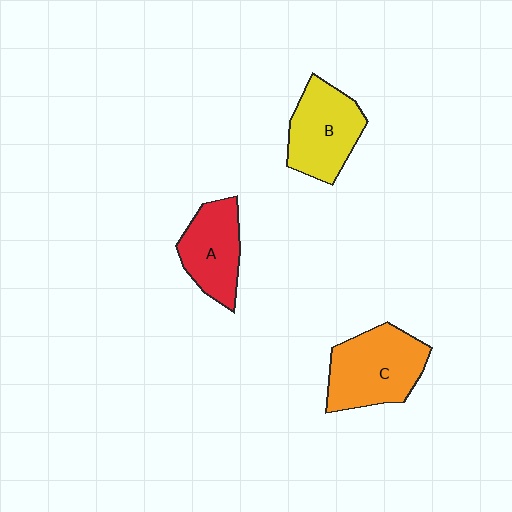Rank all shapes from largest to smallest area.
From largest to smallest: C (orange), B (yellow), A (red).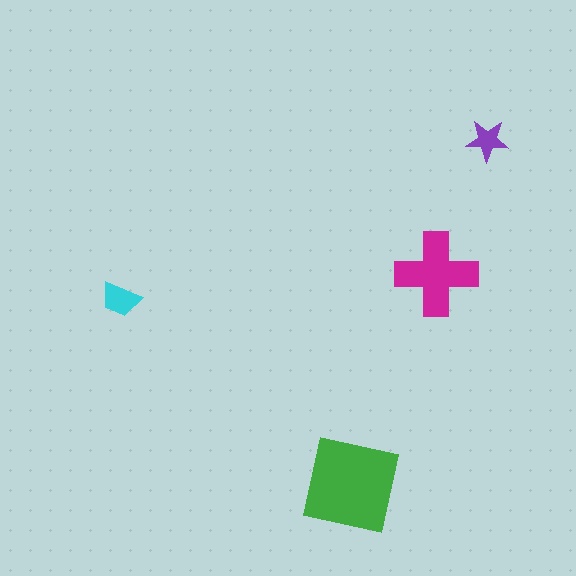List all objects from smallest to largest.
The purple star, the cyan trapezoid, the magenta cross, the green square.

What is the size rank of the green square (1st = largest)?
1st.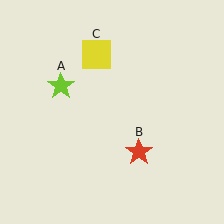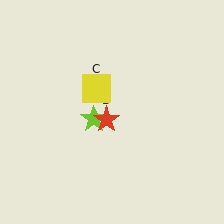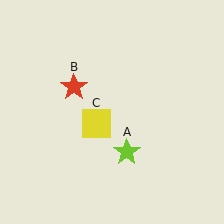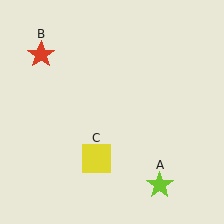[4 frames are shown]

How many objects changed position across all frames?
3 objects changed position: lime star (object A), red star (object B), yellow square (object C).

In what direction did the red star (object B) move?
The red star (object B) moved up and to the left.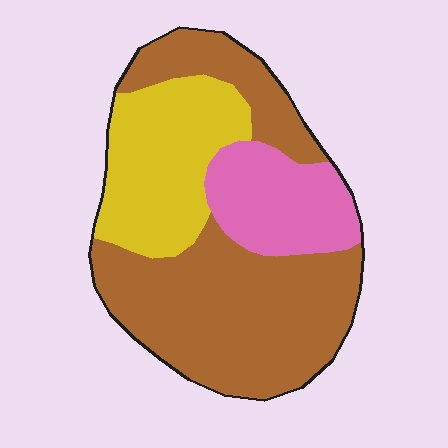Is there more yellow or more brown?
Brown.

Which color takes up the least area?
Pink, at roughly 20%.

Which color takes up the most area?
Brown, at roughly 55%.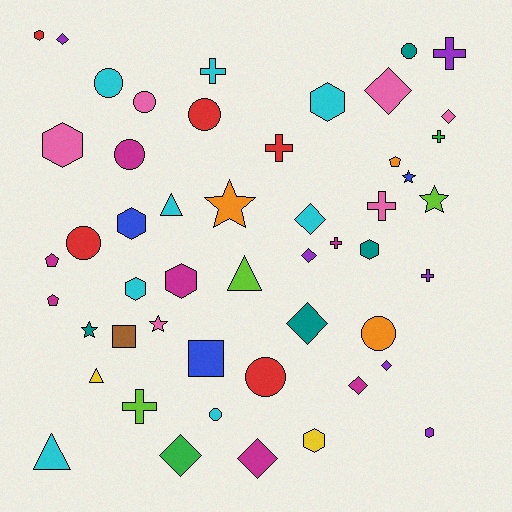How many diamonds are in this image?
There are 10 diamonds.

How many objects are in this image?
There are 50 objects.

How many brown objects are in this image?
There is 1 brown object.